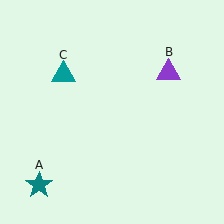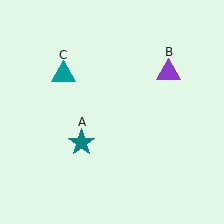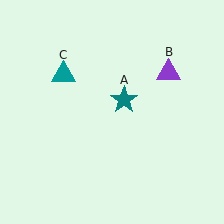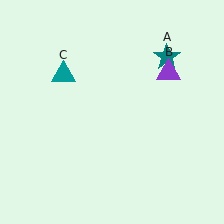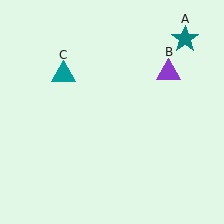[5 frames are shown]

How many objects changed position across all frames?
1 object changed position: teal star (object A).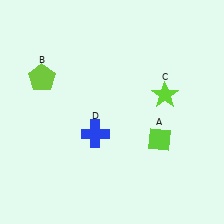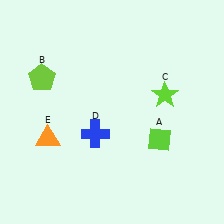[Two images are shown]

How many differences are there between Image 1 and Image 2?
There is 1 difference between the two images.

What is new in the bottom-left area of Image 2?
An orange triangle (E) was added in the bottom-left area of Image 2.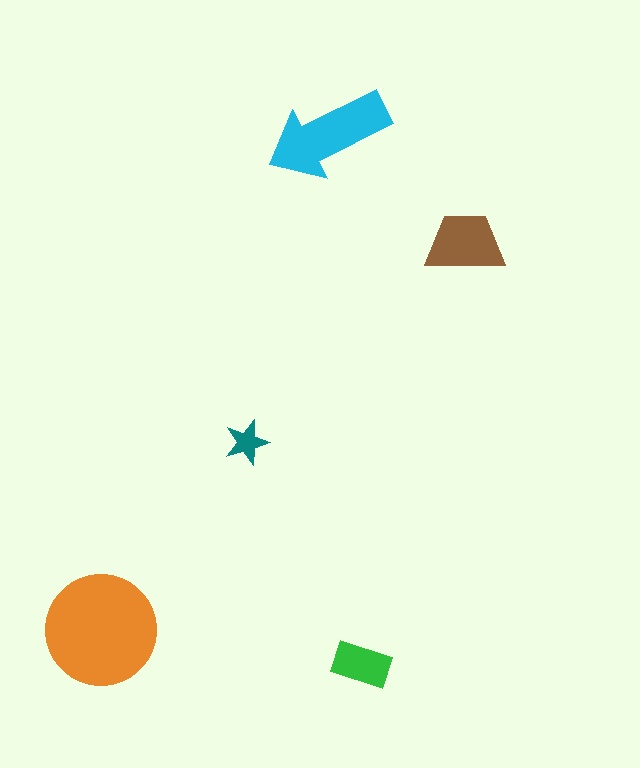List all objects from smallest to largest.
The teal star, the green rectangle, the brown trapezoid, the cyan arrow, the orange circle.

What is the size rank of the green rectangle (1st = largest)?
4th.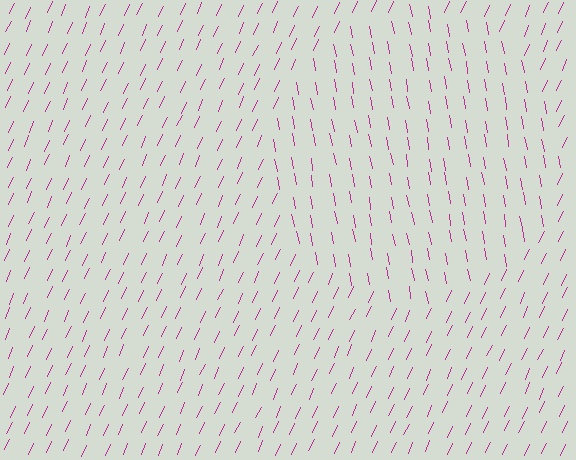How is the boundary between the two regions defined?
The boundary is defined purely by a change in line orientation (approximately 35 degrees difference). All lines are the same color and thickness.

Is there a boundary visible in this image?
Yes, there is a texture boundary formed by a change in line orientation.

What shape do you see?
I see a circle.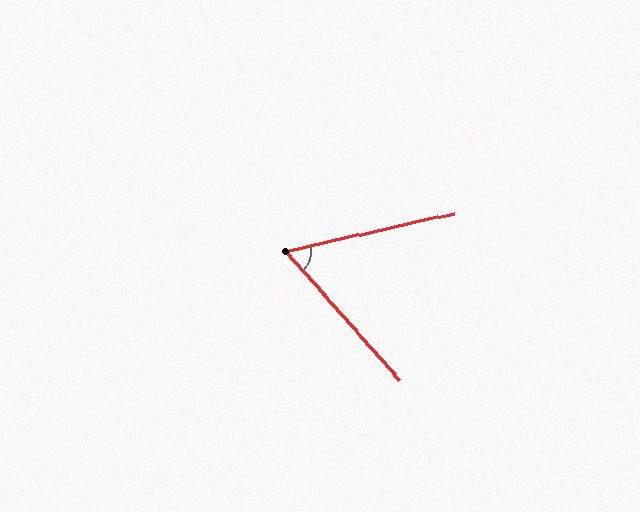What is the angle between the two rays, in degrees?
Approximately 61 degrees.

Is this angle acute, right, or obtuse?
It is acute.